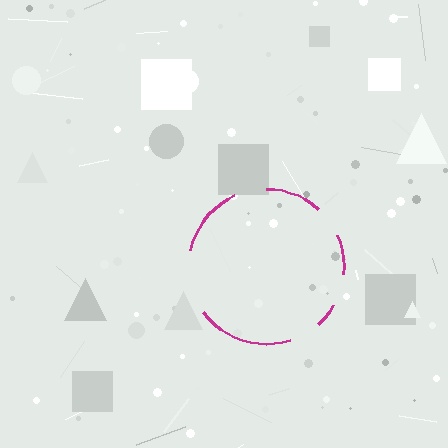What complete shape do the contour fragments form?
The contour fragments form a circle.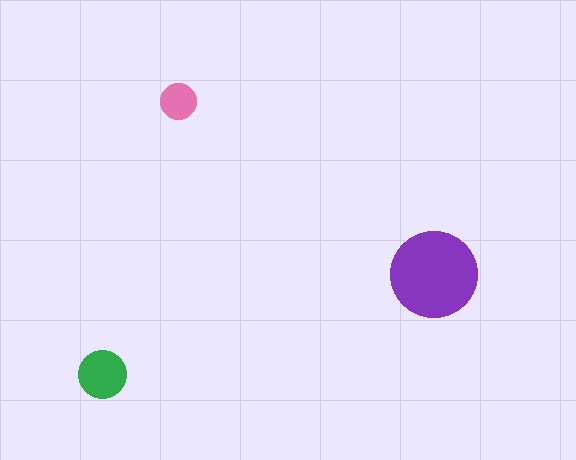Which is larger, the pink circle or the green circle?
The green one.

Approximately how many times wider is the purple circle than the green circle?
About 2 times wider.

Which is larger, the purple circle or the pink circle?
The purple one.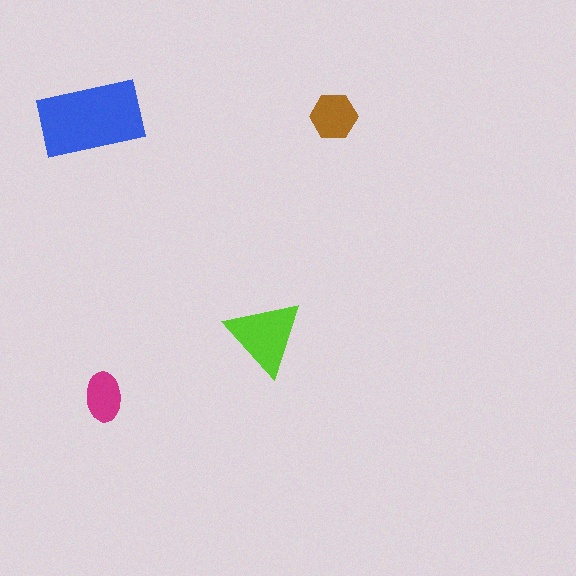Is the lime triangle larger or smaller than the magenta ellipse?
Larger.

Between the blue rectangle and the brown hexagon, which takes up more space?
The blue rectangle.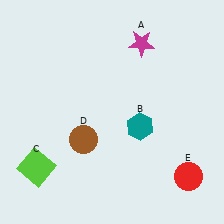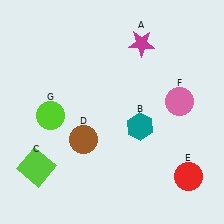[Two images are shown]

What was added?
A pink circle (F), a lime circle (G) were added in Image 2.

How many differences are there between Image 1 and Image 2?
There are 2 differences between the two images.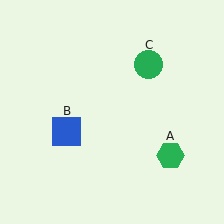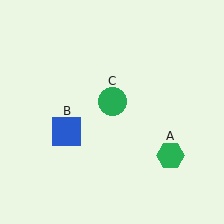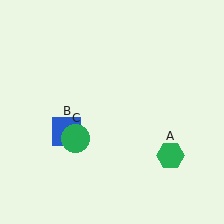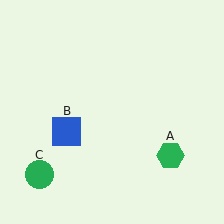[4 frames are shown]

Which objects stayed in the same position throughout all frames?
Green hexagon (object A) and blue square (object B) remained stationary.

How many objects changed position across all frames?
1 object changed position: green circle (object C).